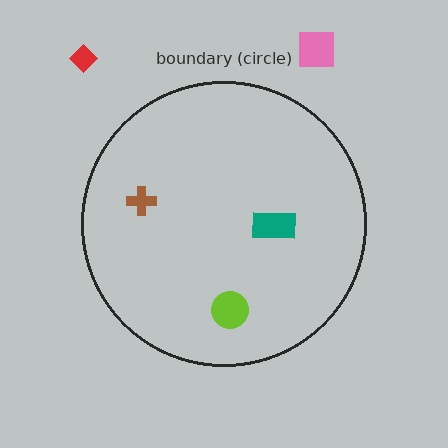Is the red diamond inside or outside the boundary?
Outside.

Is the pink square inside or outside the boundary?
Outside.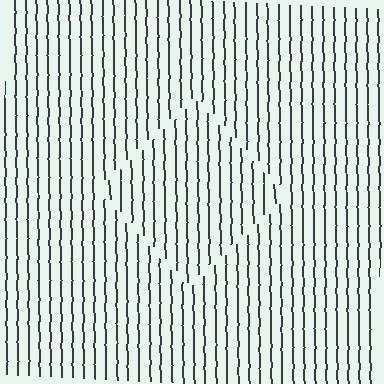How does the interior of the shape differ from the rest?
The interior of the shape contains the same grating, shifted by half a period — the contour is defined by the phase discontinuity where line-ends from the inner and outer gratings abut.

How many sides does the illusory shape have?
4 sides — the line-ends trace a square.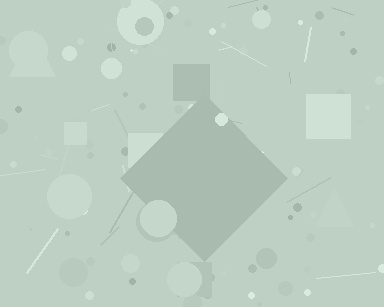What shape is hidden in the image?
A diamond is hidden in the image.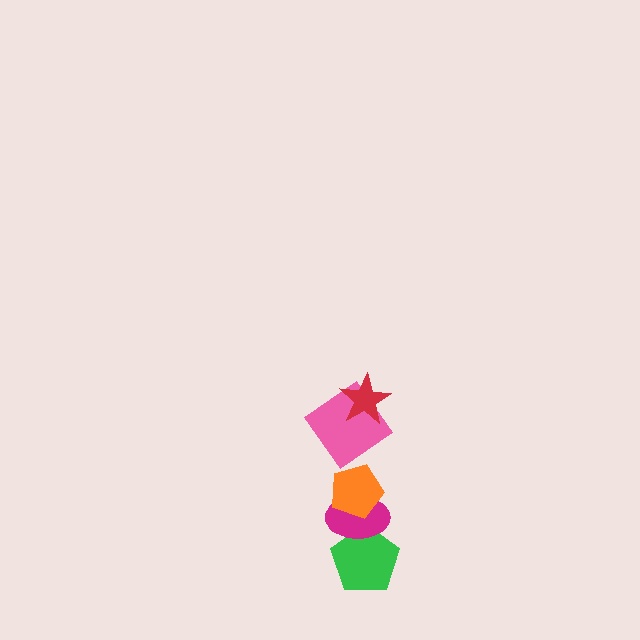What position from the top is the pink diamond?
The pink diamond is 2nd from the top.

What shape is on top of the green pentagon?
The magenta ellipse is on top of the green pentagon.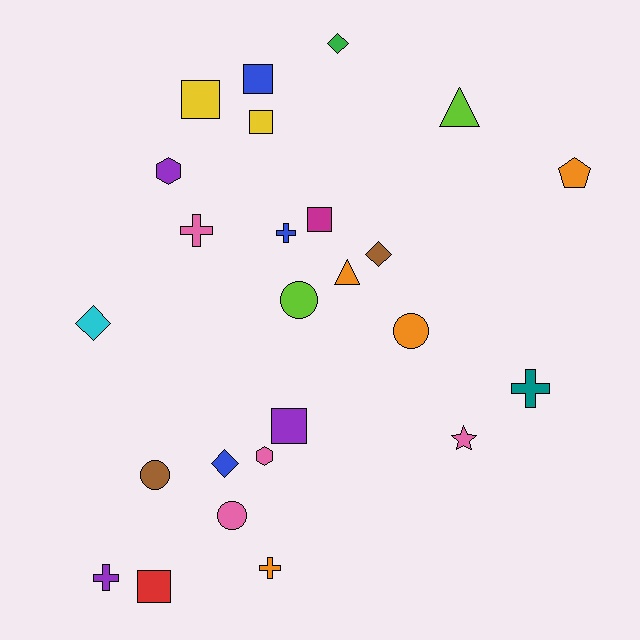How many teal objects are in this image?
There is 1 teal object.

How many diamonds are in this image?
There are 4 diamonds.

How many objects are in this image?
There are 25 objects.